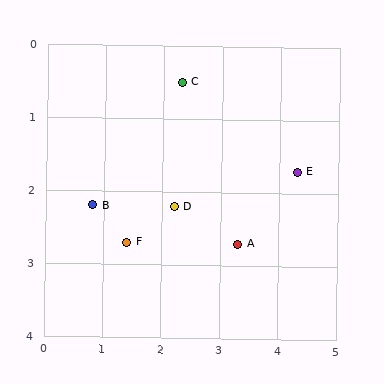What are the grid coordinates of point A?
Point A is at approximately (3.3, 2.7).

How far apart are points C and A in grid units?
Points C and A are about 2.4 grid units apart.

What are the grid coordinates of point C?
Point C is at approximately (2.3, 0.5).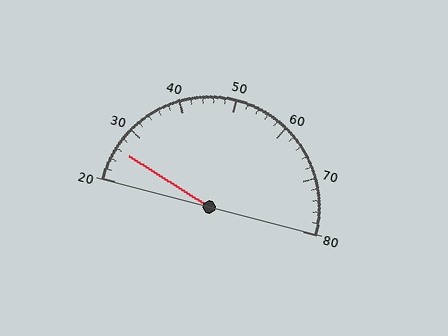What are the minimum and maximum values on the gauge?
The gauge ranges from 20 to 80.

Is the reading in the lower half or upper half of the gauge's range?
The reading is in the lower half of the range (20 to 80).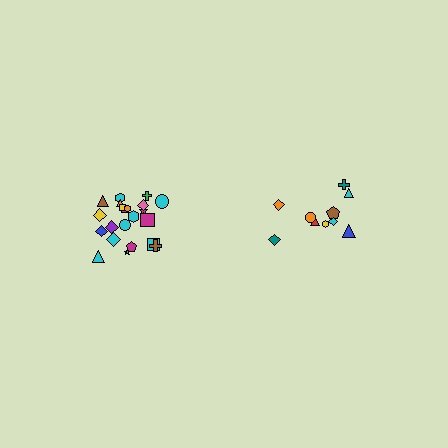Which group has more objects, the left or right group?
The left group.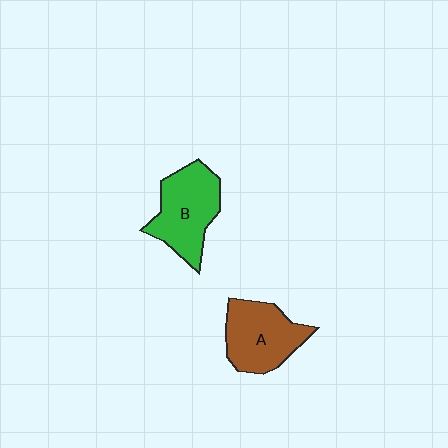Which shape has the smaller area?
Shape A (brown).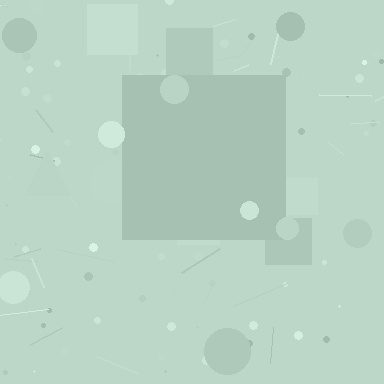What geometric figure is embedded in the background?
A square is embedded in the background.